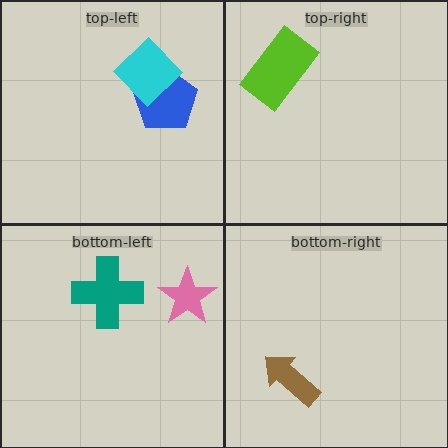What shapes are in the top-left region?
The blue pentagon, the cyan diamond.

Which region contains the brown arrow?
The bottom-right region.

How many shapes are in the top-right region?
1.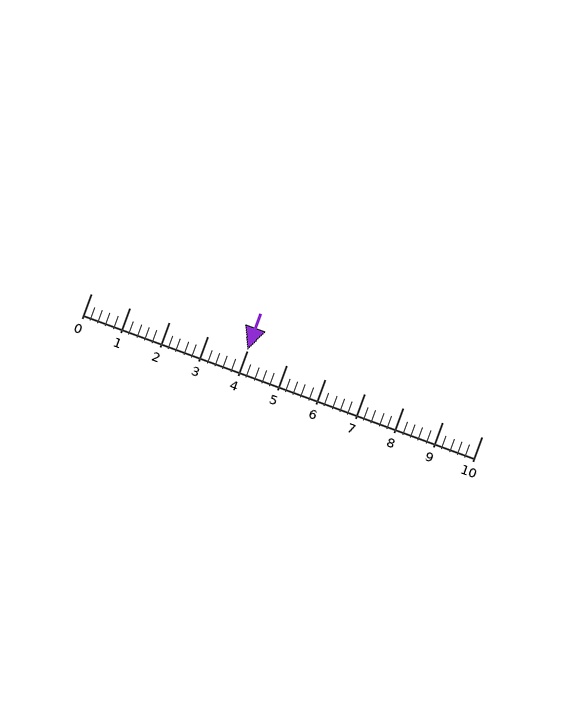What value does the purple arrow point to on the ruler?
The purple arrow points to approximately 4.0.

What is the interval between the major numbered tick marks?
The major tick marks are spaced 1 units apart.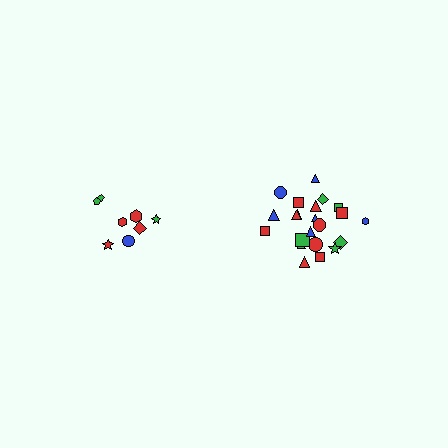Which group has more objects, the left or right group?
The right group.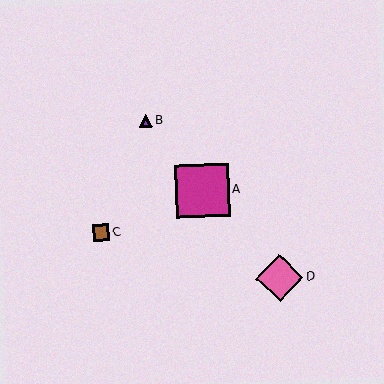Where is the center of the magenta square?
The center of the magenta square is at (203, 191).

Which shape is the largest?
The magenta square (labeled A) is the largest.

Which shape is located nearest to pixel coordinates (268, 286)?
The pink diamond (labeled D) at (280, 278) is nearest to that location.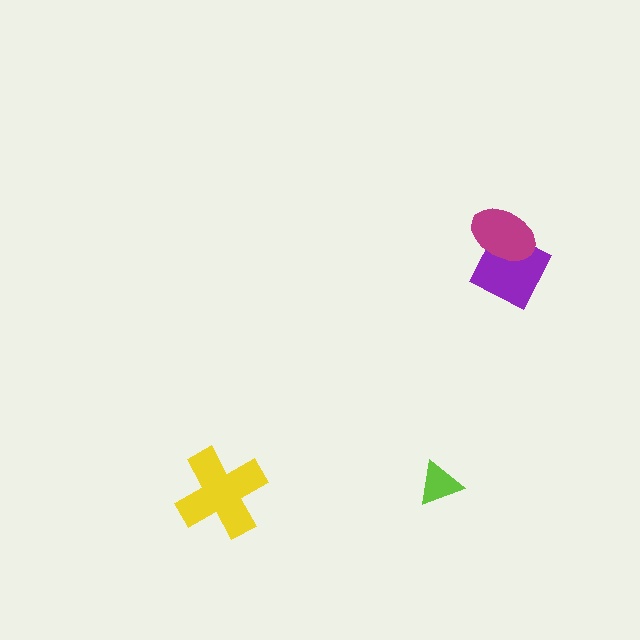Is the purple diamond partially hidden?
Yes, it is partially covered by another shape.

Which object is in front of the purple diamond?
The magenta ellipse is in front of the purple diamond.